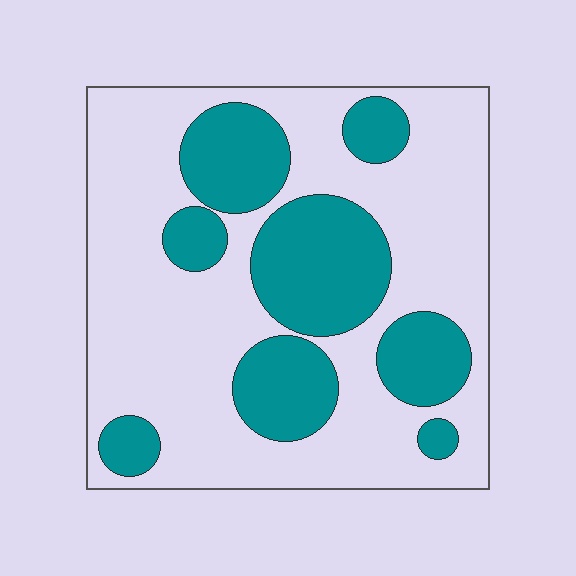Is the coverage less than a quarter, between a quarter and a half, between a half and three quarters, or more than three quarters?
Between a quarter and a half.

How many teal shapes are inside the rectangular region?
8.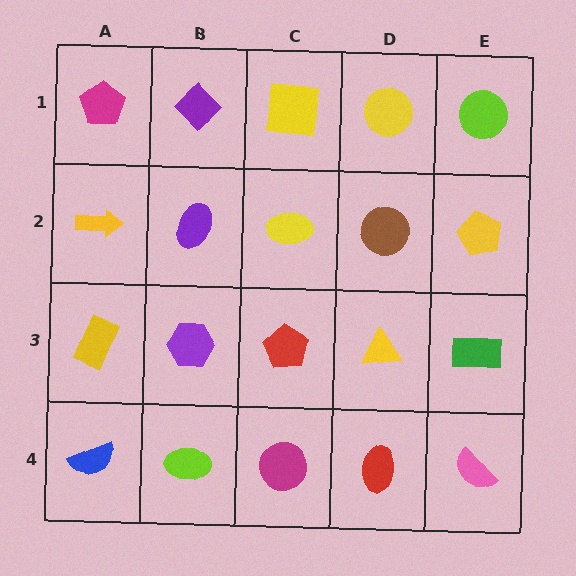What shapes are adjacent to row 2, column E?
A lime circle (row 1, column E), a green rectangle (row 3, column E), a brown circle (row 2, column D).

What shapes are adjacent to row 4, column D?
A yellow triangle (row 3, column D), a magenta circle (row 4, column C), a pink semicircle (row 4, column E).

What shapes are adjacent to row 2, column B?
A purple diamond (row 1, column B), a purple hexagon (row 3, column B), a yellow arrow (row 2, column A), a yellow ellipse (row 2, column C).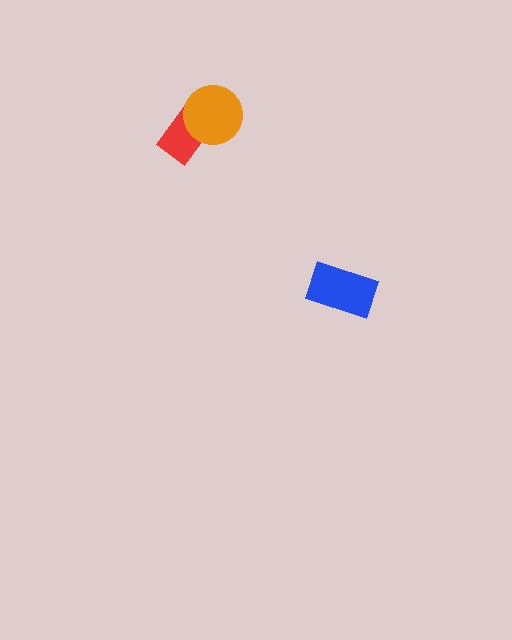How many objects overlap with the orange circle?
1 object overlaps with the orange circle.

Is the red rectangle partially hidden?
Yes, it is partially covered by another shape.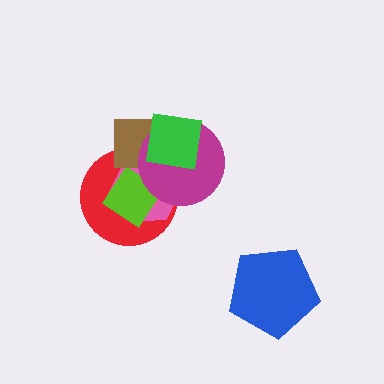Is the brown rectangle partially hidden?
Yes, it is partially covered by another shape.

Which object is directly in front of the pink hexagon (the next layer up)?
The lime diamond is directly in front of the pink hexagon.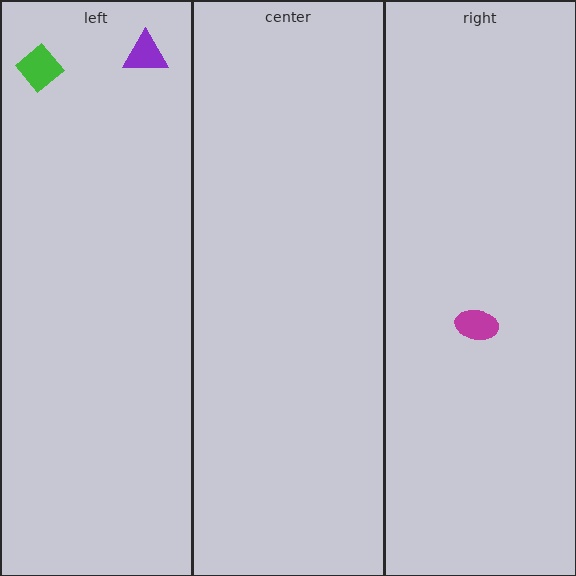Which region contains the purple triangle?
The left region.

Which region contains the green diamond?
The left region.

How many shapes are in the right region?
1.